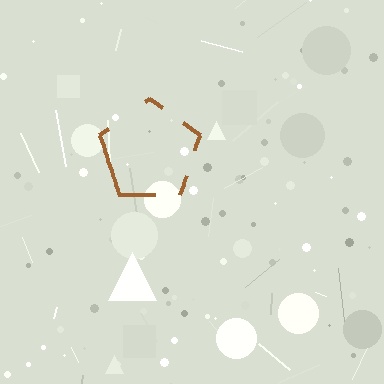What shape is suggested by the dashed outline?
The dashed outline suggests a pentagon.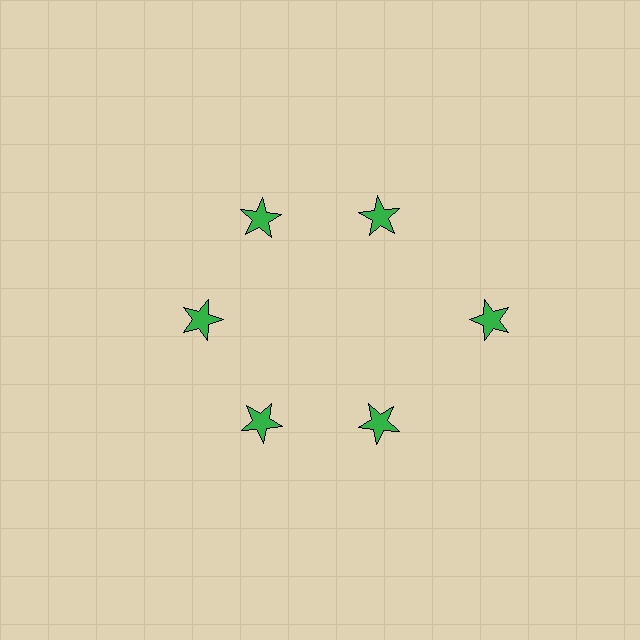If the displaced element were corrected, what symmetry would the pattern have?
It would have 6-fold rotational symmetry — the pattern would map onto itself every 60 degrees.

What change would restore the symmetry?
The symmetry would be restored by moving it inward, back onto the ring so that all 6 stars sit at equal angles and equal distance from the center.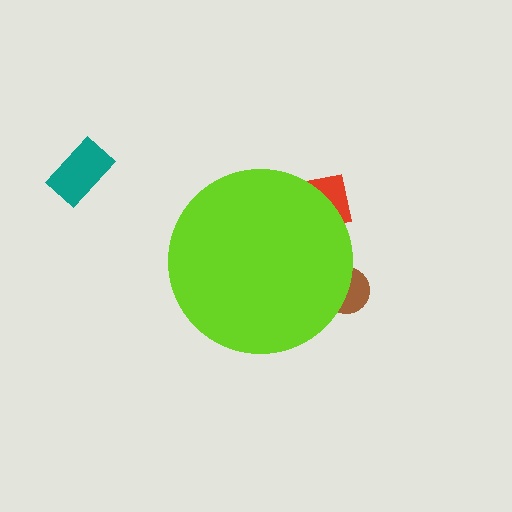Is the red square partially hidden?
Yes, the red square is partially hidden behind the lime circle.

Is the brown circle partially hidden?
Yes, the brown circle is partially hidden behind the lime circle.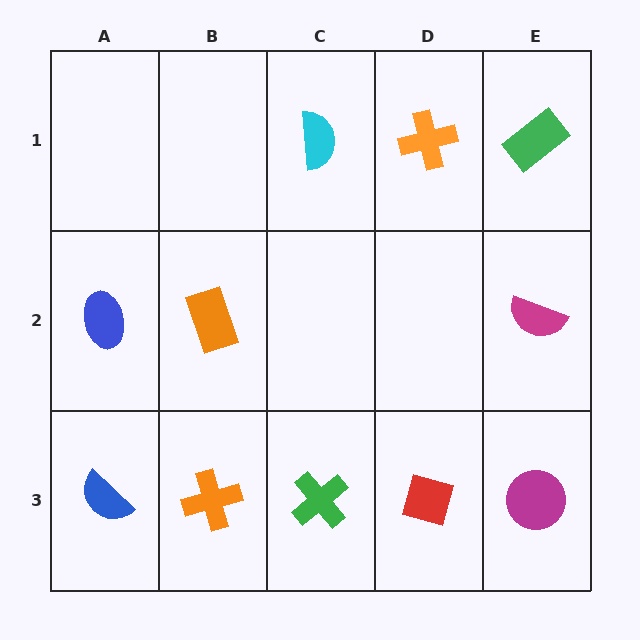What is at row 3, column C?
A green cross.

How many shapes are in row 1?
3 shapes.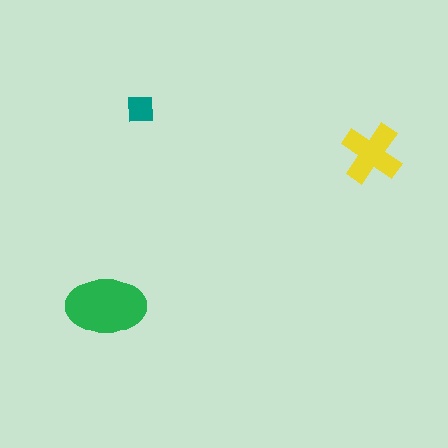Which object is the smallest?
The teal square.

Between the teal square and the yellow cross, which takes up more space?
The yellow cross.